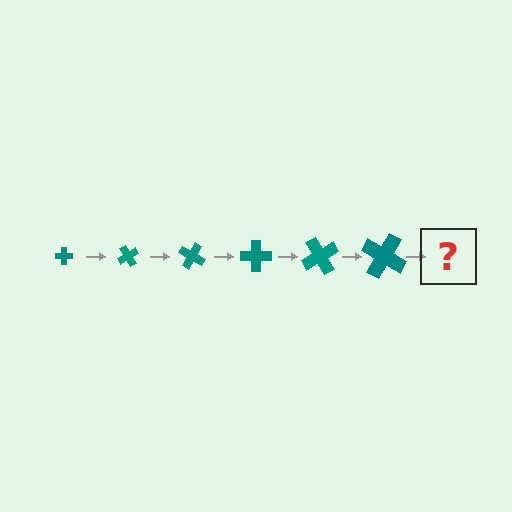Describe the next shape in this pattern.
It should be a cross, larger than the previous one and rotated 360 degrees from the start.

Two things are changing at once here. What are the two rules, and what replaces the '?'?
The two rules are that the cross grows larger each step and it rotates 60 degrees each step. The '?' should be a cross, larger than the previous one and rotated 360 degrees from the start.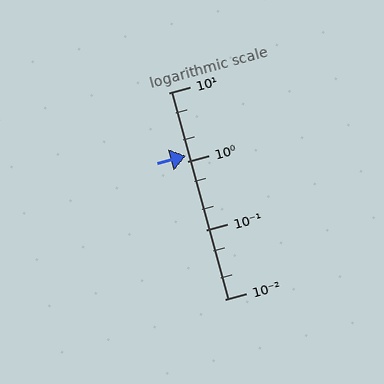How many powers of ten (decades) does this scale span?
The scale spans 3 decades, from 0.01 to 10.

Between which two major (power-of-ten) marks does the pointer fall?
The pointer is between 1 and 10.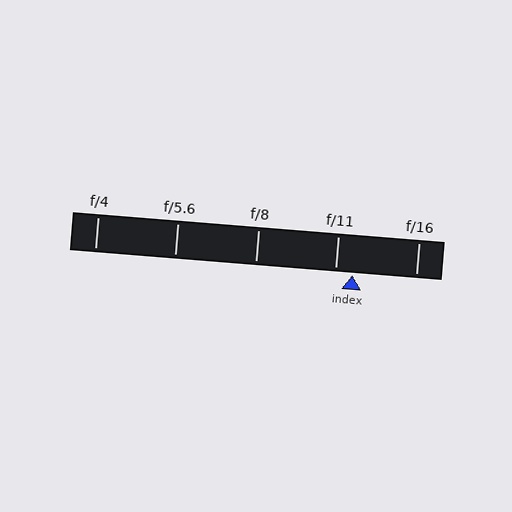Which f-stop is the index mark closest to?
The index mark is closest to f/11.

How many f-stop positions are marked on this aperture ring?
There are 5 f-stop positions marked.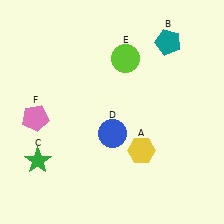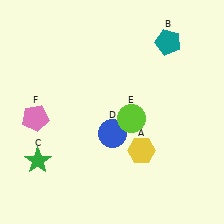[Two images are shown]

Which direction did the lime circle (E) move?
The lime circle (E) moved down.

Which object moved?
The lime circle (E) moved down.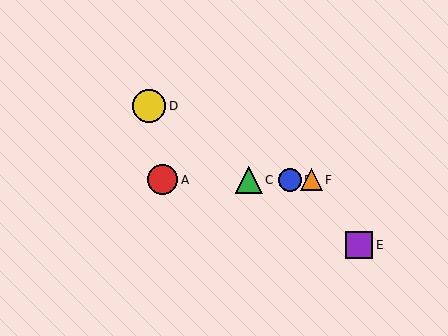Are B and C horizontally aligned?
Yes, both are at y≈180.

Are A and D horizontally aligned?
No, A is at y≈180 and D is at y≈106.